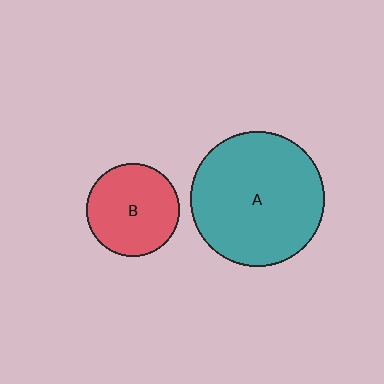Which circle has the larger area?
Circle A (teal).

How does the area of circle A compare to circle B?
Approximately 2.1 times.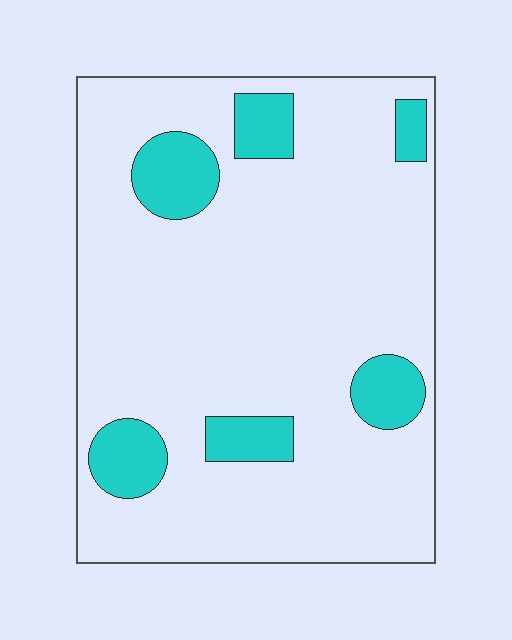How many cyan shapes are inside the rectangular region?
6.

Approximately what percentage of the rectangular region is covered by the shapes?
Approximately 15%.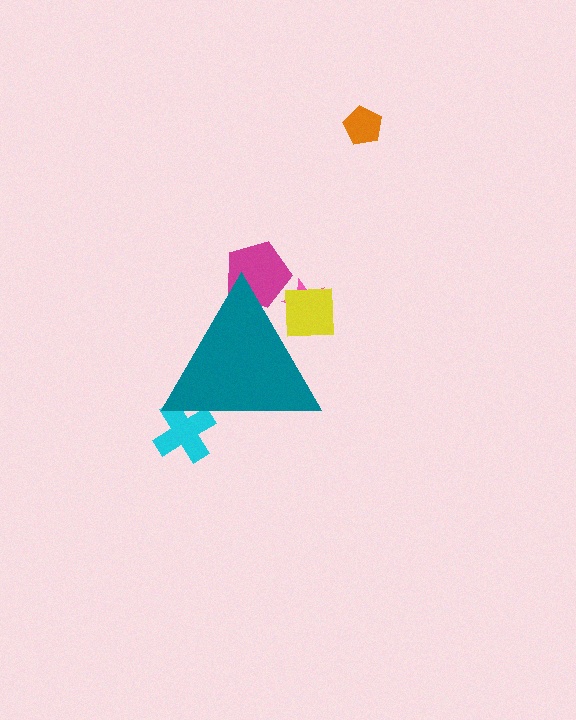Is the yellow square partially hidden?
Yes, the yellow square is partially hidden behind the teal triangle.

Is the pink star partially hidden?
Yes, the pink star is partially hidden behind the teal triangle.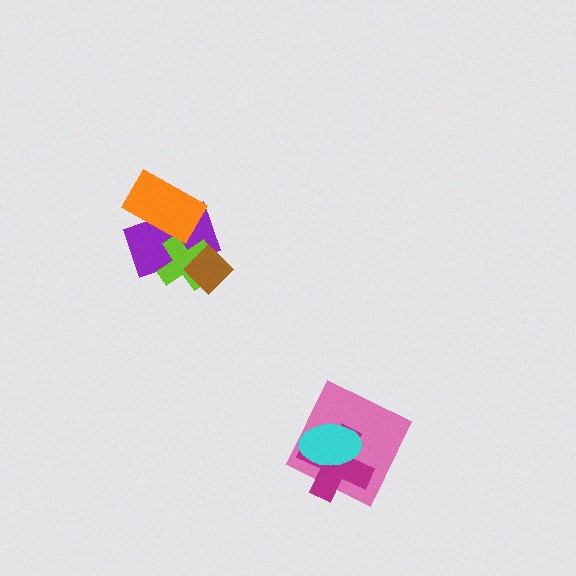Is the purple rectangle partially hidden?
Yes, it is partially covered by another shape.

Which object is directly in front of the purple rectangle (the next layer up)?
The lime cross is directly in front of the purple rectangle.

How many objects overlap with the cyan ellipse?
2 objects overlap with the cyan ellipse.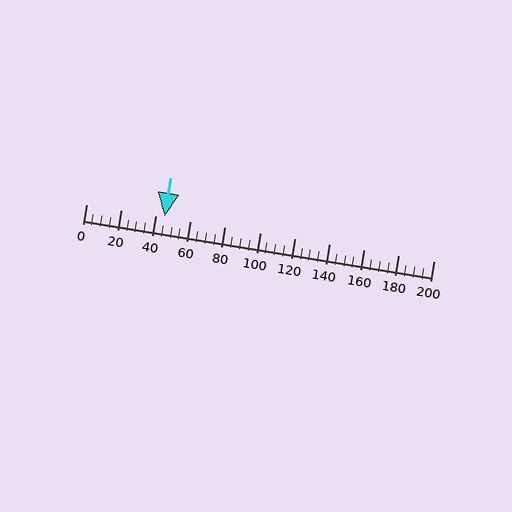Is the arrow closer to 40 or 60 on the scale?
The arrow is closer to 40.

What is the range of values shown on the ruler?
The ruler shows values from 0 to 200.